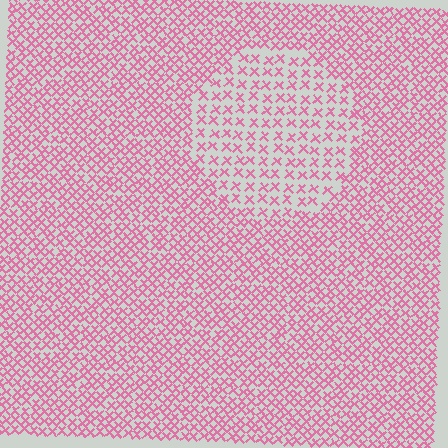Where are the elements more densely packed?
The elements are more densely packed outside the circle boundary.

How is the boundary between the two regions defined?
The boundary is defined by a change in element density (approximately 1.8x ratio). All elements are the same color, size, and shape.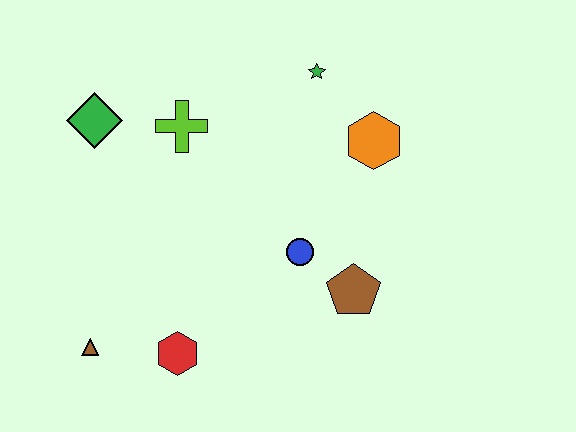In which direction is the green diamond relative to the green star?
The green diamond is to the left of the green star.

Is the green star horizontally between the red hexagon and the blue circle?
No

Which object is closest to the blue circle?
The brown pentagon is closest to the blue circle.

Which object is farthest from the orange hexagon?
The brown triangle is farthest from the orange hexagon.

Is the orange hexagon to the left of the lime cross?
No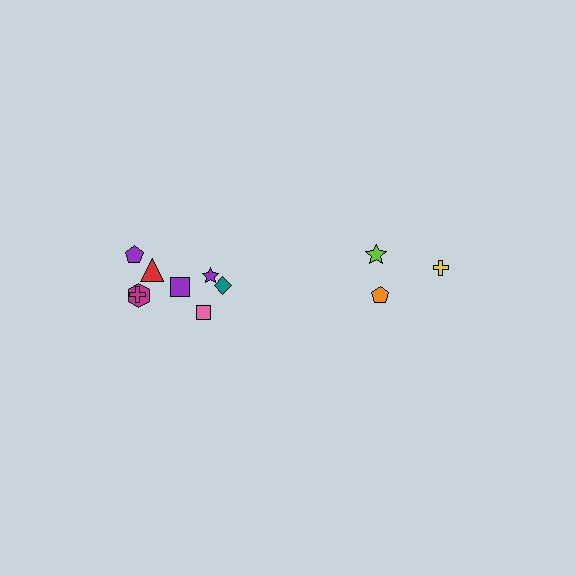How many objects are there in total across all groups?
There are 11 objects.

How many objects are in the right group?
There are 3 objects.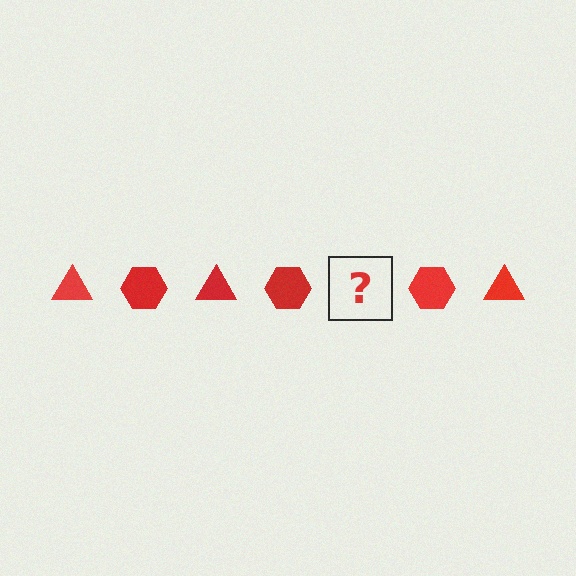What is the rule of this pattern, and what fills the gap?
The rule is that the pattern cycles through triangle, hexagon shapes in red. The gap should be filled with a red triangle.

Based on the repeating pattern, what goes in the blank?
The blank should be a red triangle.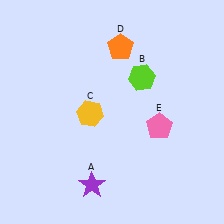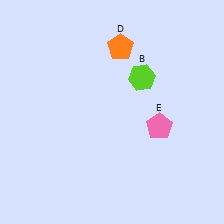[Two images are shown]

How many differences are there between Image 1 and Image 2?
There are 2 differences between the two images.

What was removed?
The yellow hexagon (C), the purple star (A) were removed in Image 2.